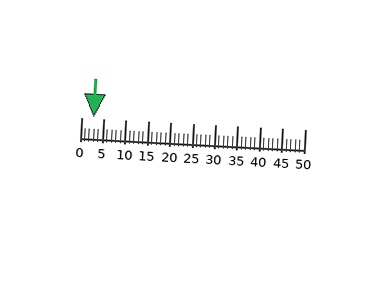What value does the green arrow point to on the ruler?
The green arrow points to approximately 3.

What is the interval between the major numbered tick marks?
The major tick marks are spaced 5 units apart.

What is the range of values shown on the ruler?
The ruler shows values from 0 to 50.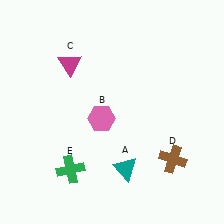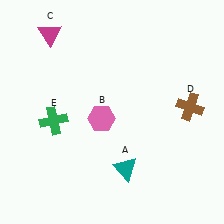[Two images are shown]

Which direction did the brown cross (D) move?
The brown cross (D) moved up.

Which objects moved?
The objects that moved are: the magenta triangle (C), the brown cross (D), the green cross (E).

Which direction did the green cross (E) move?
The green cross (E) moved up.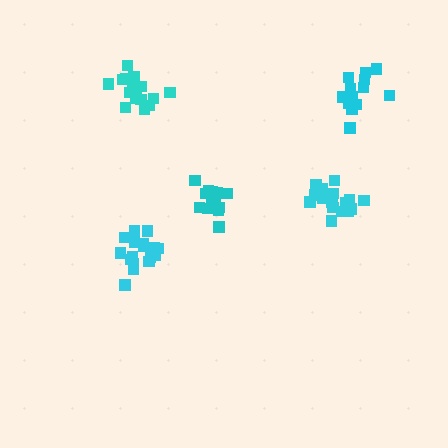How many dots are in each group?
Group 1: 18 dots, Group 2: 15 dots, Group 3: 13 dots, Group 4: 17 dots, Group 5: 17 dots (80 total).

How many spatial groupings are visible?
There are 5 spatial groupings.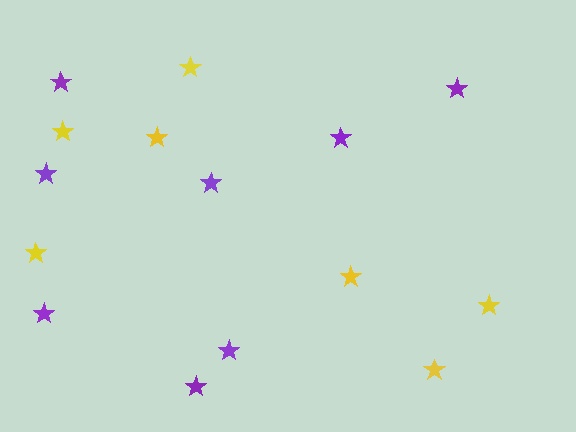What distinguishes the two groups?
There are 2 groups: one group of purple stars (8) and one group of yellow stars (7).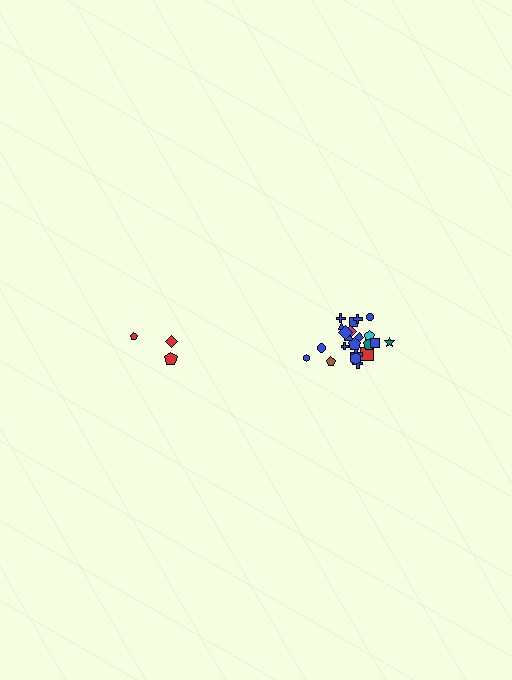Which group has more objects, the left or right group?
The right group.